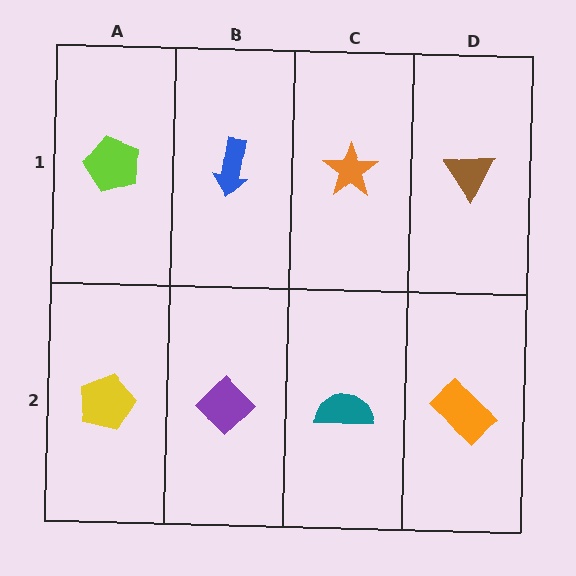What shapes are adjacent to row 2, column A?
A lime pentagon (row 1, column A), a purple diamond (row 2, column B).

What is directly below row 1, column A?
A yellow pentagon.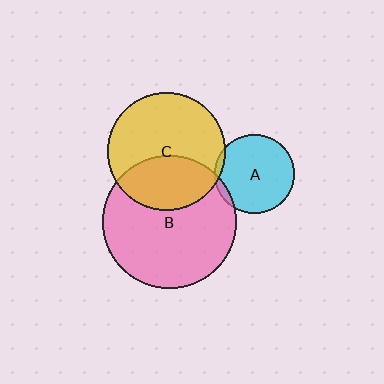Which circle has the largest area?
Circle B (pink).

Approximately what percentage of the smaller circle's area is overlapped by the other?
Approximately 35%.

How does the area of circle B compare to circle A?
Approximately 2.8 times.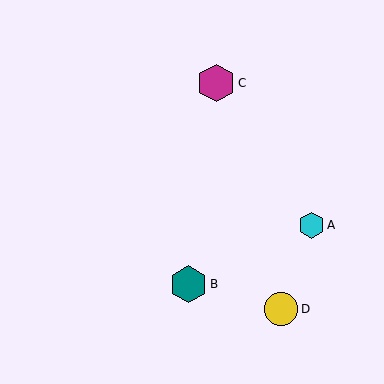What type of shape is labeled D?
Shape D is a yellow circle.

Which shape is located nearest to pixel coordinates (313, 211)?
The cyan hexagon (labeled A) at (311, 225) is nearest to that location.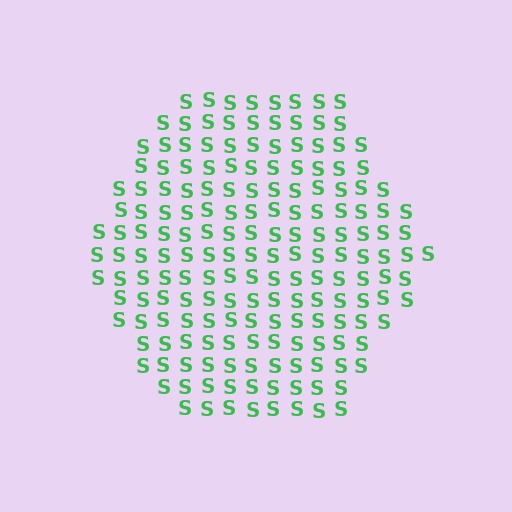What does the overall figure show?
The overall figure shows a hexagon.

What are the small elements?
The small elements are letter S's.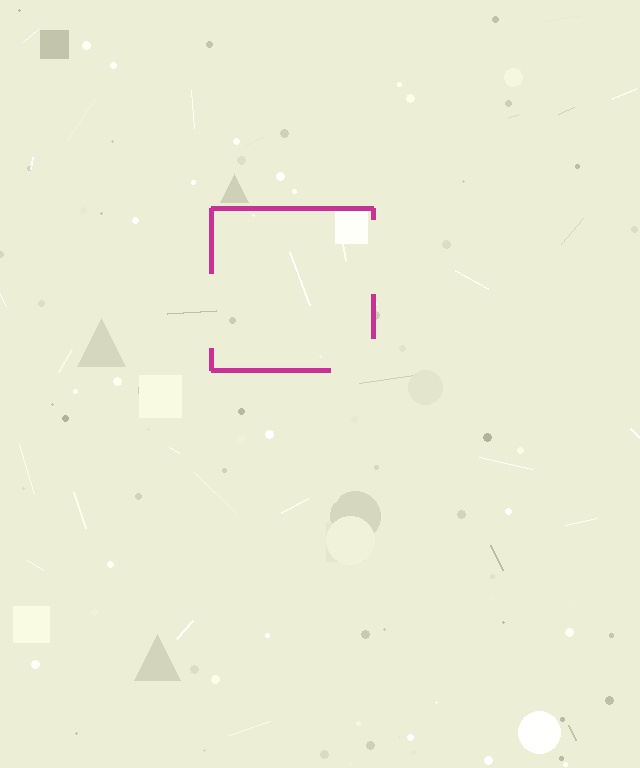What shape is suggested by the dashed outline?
The dashed outline suggests a square.